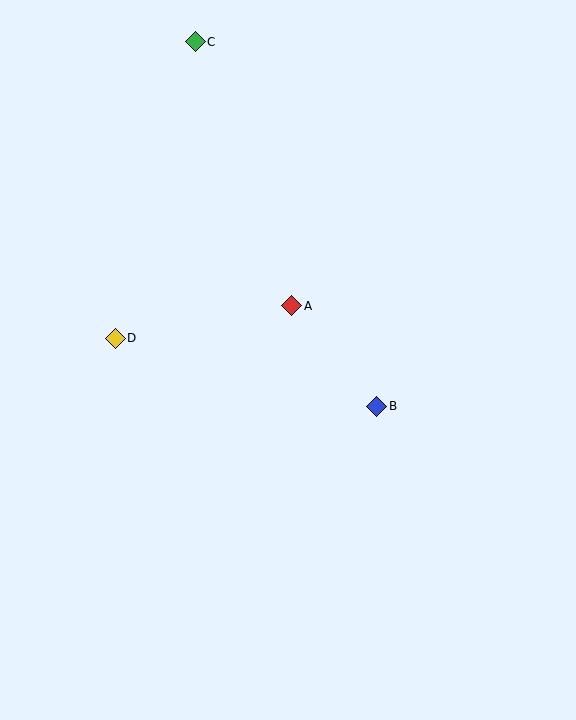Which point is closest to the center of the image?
Point A at (292, 306) is closest to the center.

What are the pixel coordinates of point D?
Point D is at (115, 338).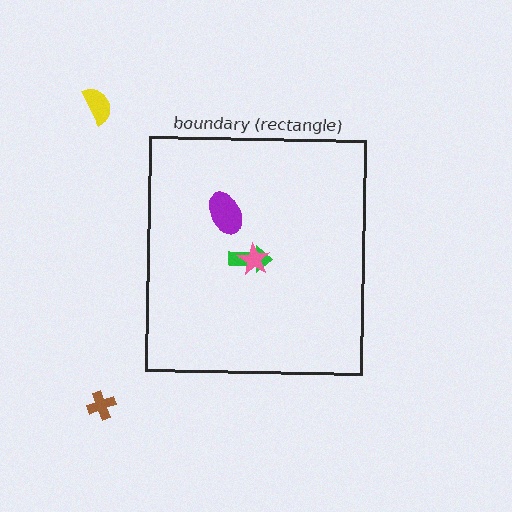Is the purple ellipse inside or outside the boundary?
Inside.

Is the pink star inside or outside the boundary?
Inside.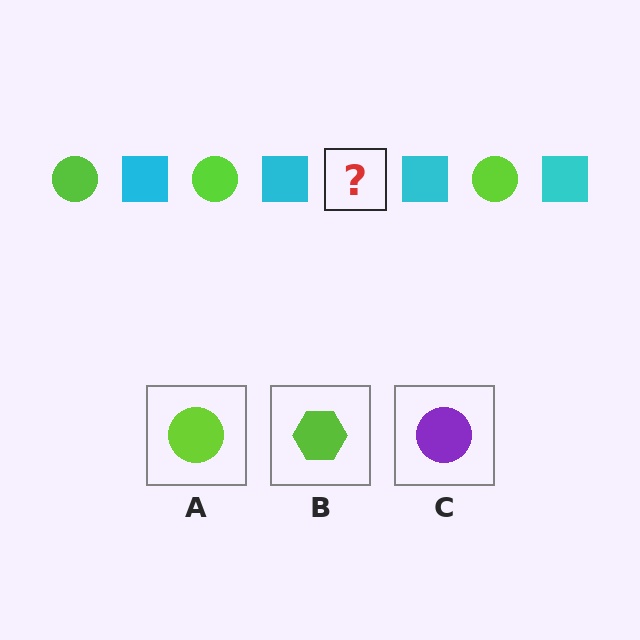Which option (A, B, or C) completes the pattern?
A.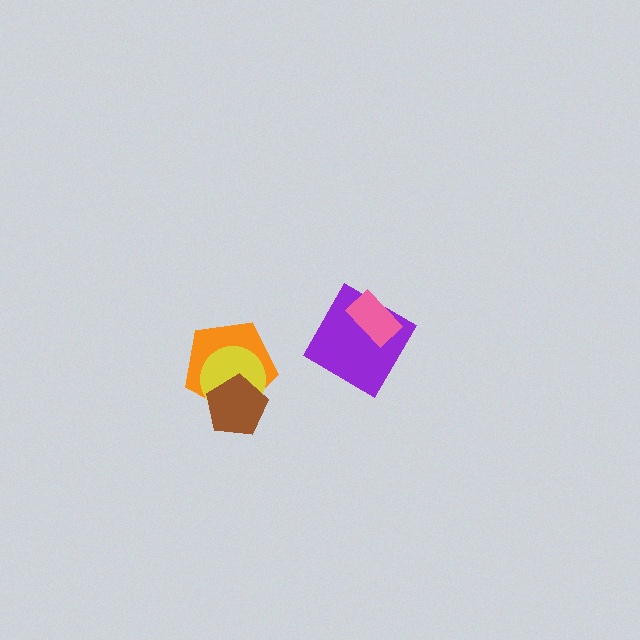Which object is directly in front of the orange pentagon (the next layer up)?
The yellow circle is directly in front of the orange pentagon.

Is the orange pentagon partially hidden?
Yes, it is partially covered by another shape.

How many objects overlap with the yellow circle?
2 objects overlap with the yellow circle.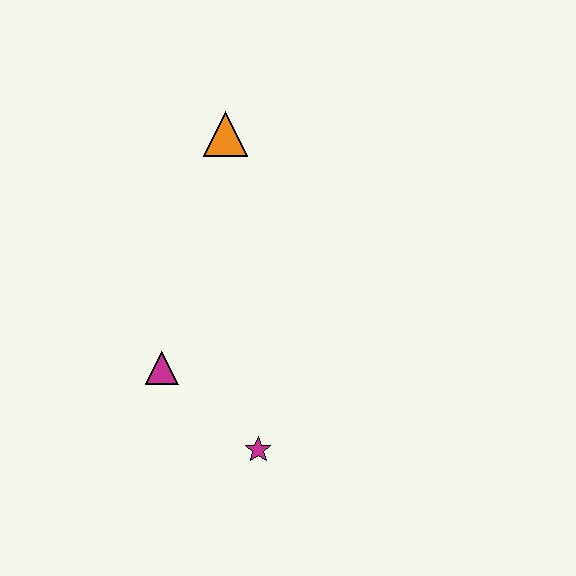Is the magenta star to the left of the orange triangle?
No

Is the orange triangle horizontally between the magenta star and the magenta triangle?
Yes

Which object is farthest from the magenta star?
The orange triangle is farthest from the magenta star.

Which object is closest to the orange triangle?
The magenta triangle is closest to the orange triangle.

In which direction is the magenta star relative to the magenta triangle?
The magenta star is to the right of the magenta triangle.